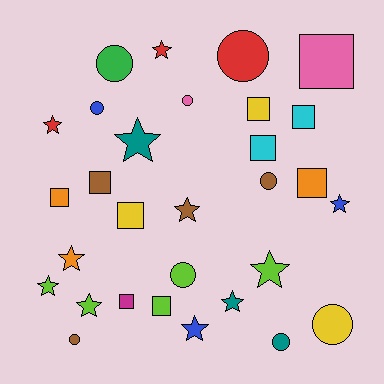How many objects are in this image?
There are 30 objects.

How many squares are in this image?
There are 10 squares.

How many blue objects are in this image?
There are 3 blue objects.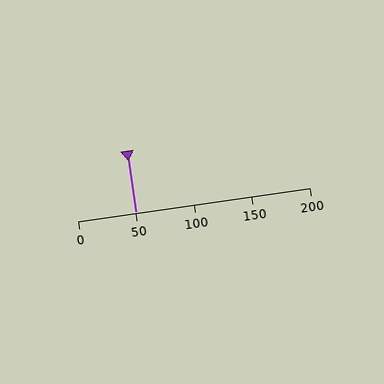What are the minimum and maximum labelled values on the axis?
The axis runs from 0 to 200.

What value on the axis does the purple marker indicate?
The marker indicates approximately 50.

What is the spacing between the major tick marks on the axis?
The major ticks are spaced 50 apart.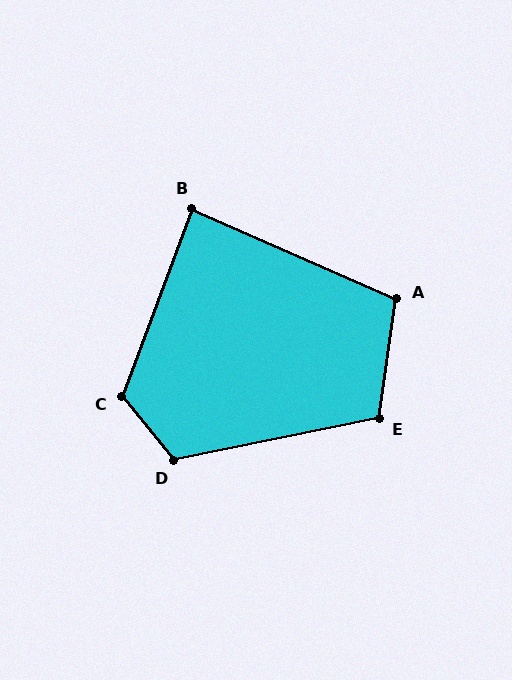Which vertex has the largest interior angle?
C, at approximately 120 degrees.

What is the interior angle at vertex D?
Approximately 118 degrees (obtuse).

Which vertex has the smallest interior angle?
B, at approximately 87 degrees.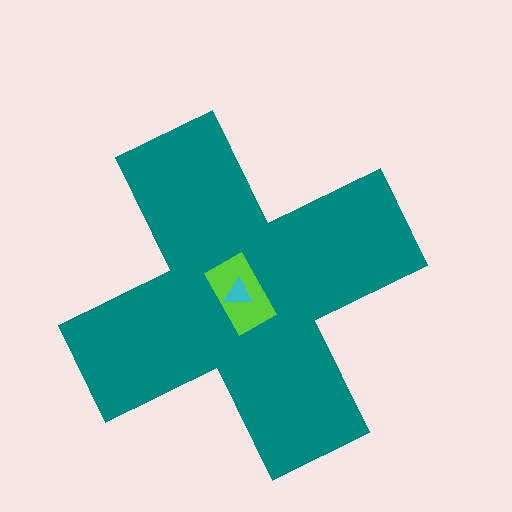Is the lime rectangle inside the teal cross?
Yes.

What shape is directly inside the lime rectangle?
The cyan triangle.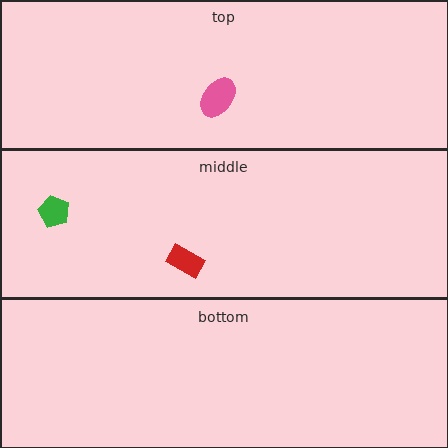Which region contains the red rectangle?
The middle region.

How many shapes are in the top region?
1.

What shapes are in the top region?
The pink ellipse.